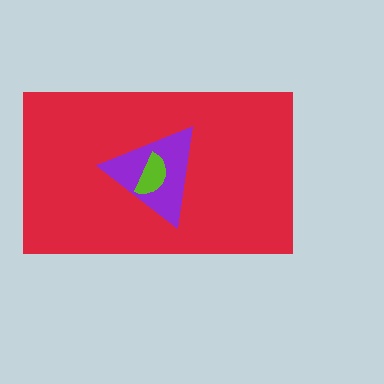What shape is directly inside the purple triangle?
The lime semicircle.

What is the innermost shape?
The lime semicircle.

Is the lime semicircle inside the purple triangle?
Yes.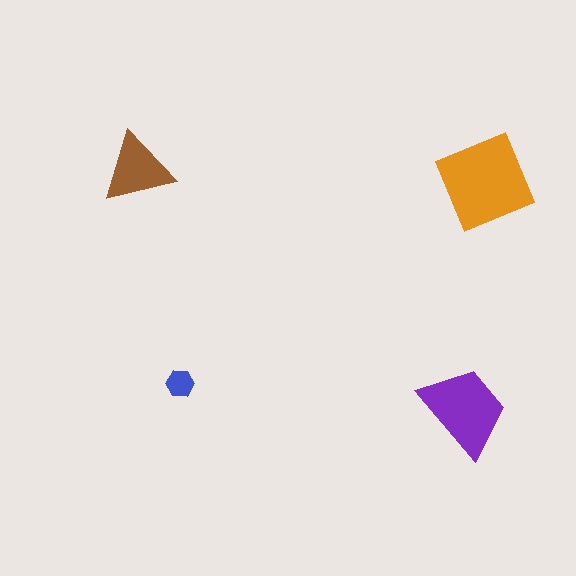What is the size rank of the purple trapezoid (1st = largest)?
2nd.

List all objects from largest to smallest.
The orange diamond, the purple trapezoid, the brown triangle, the blue hexagon.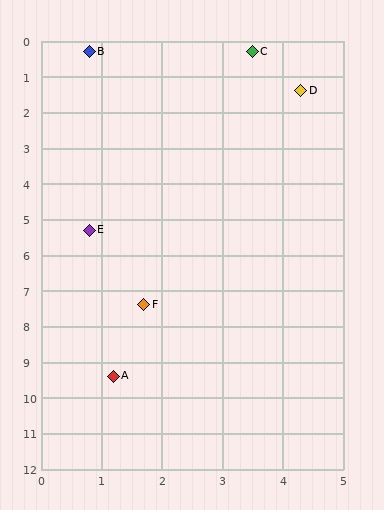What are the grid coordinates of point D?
Point D is at approximately (4.3, 1.4).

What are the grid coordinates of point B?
Point B is at approximately (0.8, 0.3).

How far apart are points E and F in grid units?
Points E and F are about 2.3 grid units apart.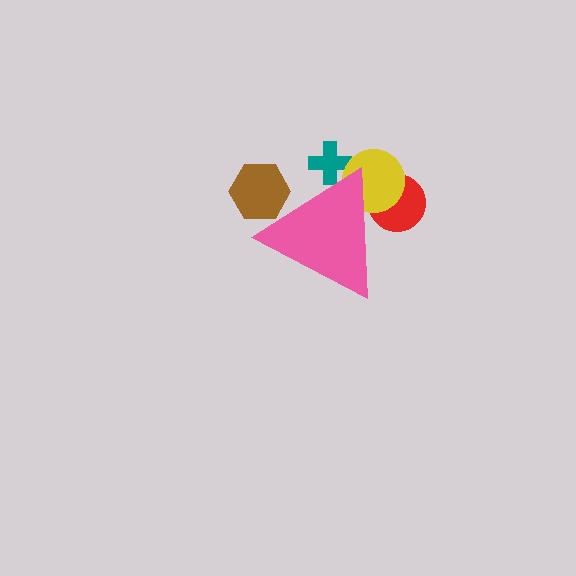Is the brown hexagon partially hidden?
Yes, the brown hexagon is partially hidden behind the pink triangle.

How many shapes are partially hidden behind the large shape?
4 shapes are partially hidden.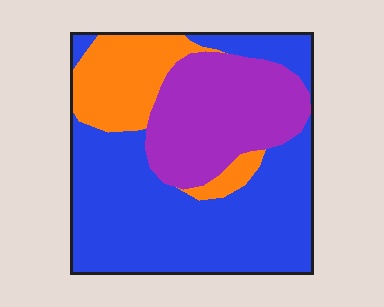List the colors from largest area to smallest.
From largest to smallest: blue, purple, orange.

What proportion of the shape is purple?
Purple takes up between a quarter and a half of the shape.